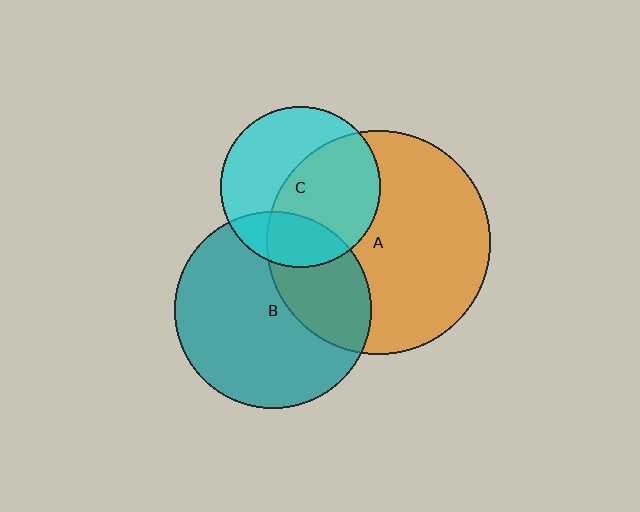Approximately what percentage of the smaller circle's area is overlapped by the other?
Approximately 55%.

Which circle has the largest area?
Circle A (orange).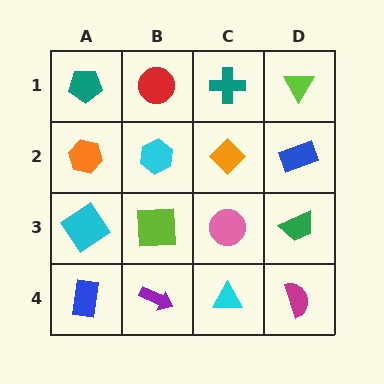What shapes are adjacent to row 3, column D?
A blue rectangle (row 2, column D), a magenta semicircle (row 4, column D), a pink circle (row 3, column C).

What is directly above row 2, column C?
A teal cross.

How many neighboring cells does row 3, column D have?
3.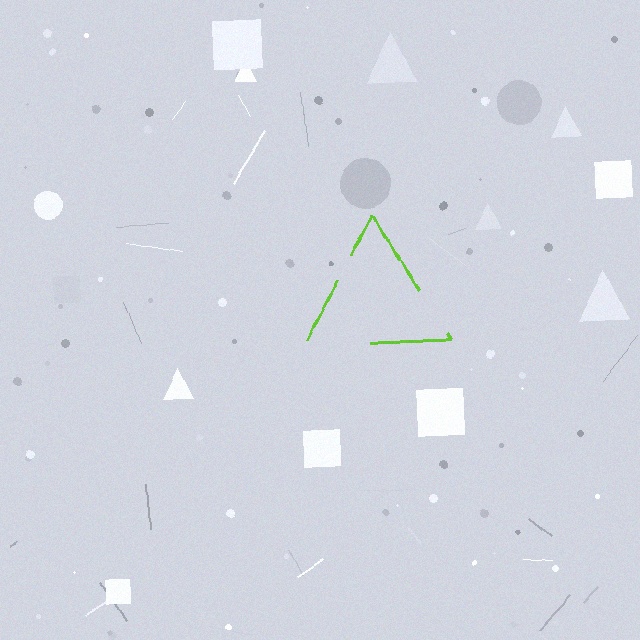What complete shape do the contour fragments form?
The contour fragments form a triangle.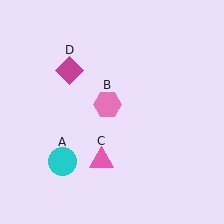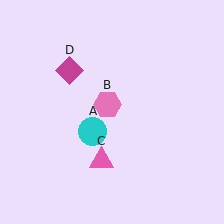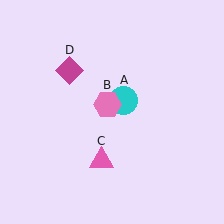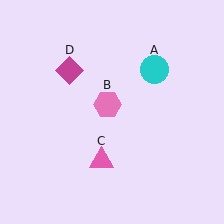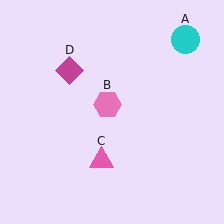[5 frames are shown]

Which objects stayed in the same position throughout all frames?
Pink hexagon (object B) and pink triangle (object C) and magenta diamond (object D) remained stationary.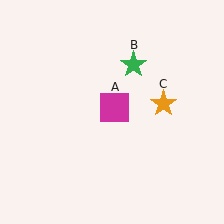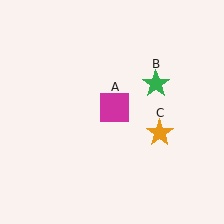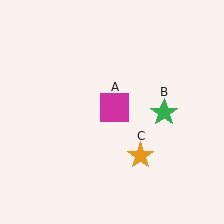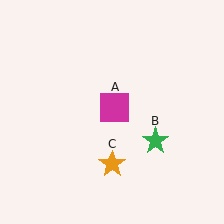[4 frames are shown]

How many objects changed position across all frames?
2 objects changed position: green star (object B), orange star (object C).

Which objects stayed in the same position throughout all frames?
Magenta square (object A) remained stationary.